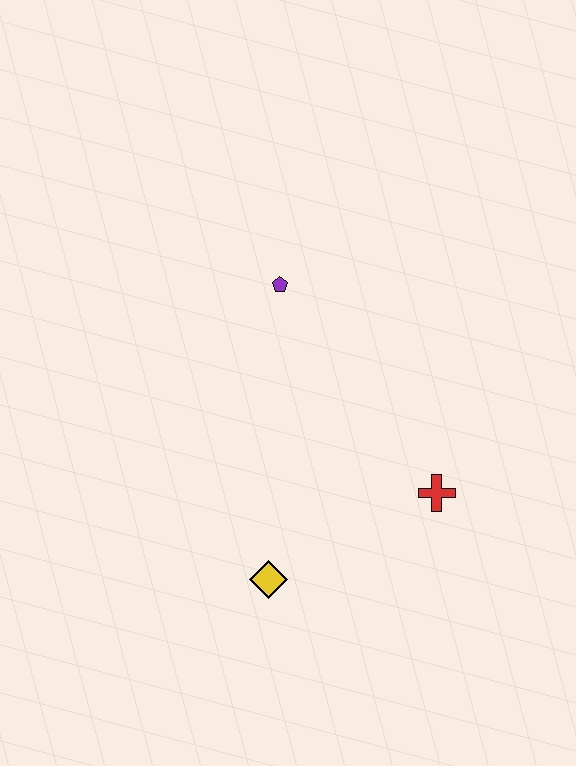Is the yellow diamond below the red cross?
Yes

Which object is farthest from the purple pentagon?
The yellow diamond is farthest from the purple pentagon.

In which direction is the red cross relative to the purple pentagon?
The red cross is below the purple pentagon.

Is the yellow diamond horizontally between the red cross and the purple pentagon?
No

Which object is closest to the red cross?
The yellow diamond is closest to the red cross.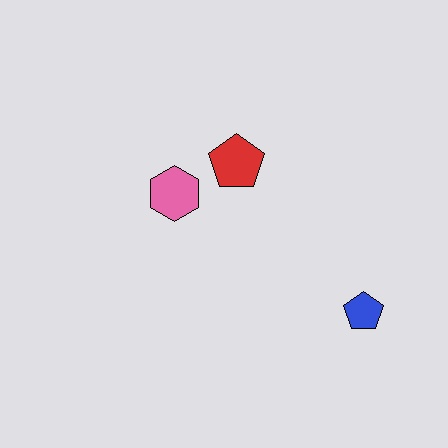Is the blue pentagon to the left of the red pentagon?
No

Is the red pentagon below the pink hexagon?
No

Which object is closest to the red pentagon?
The pink hexagon is closest to the red pentagon.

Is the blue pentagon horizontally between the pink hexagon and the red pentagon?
No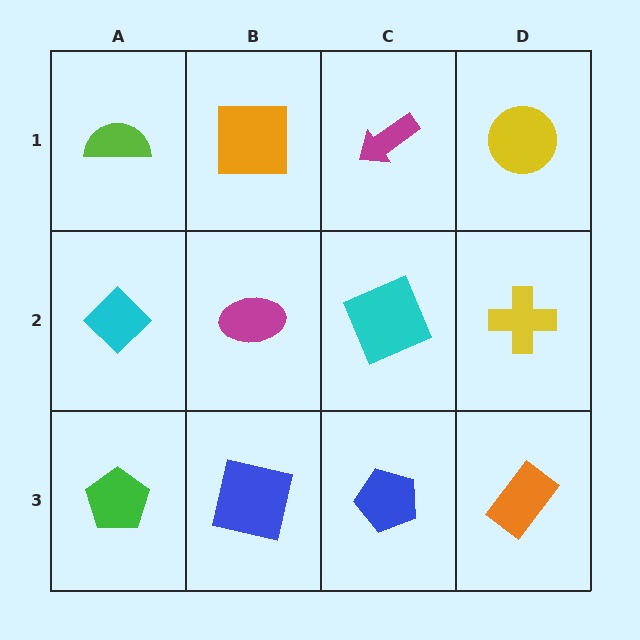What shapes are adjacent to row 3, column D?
A yellow cross (row 2, column D), a blue pentagon (row 3, column C).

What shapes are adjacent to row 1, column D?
A yellow cross (row 2, column D), a magenta arrow (row 1, column C).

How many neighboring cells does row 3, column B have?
3.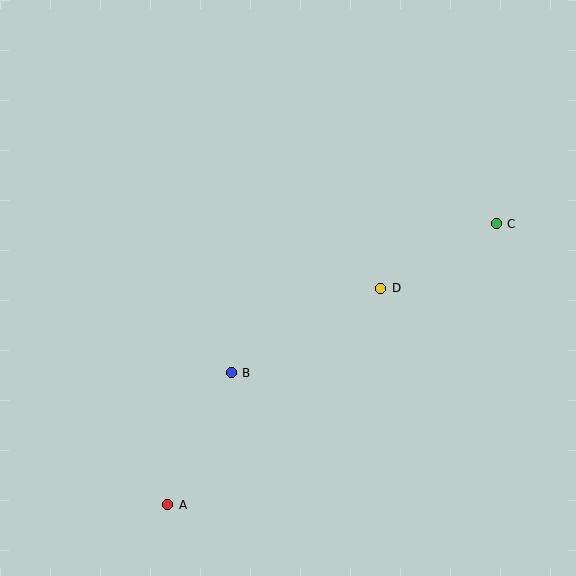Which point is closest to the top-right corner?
Point C is closest to the top-right corner.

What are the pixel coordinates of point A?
Point A is at (168, 505).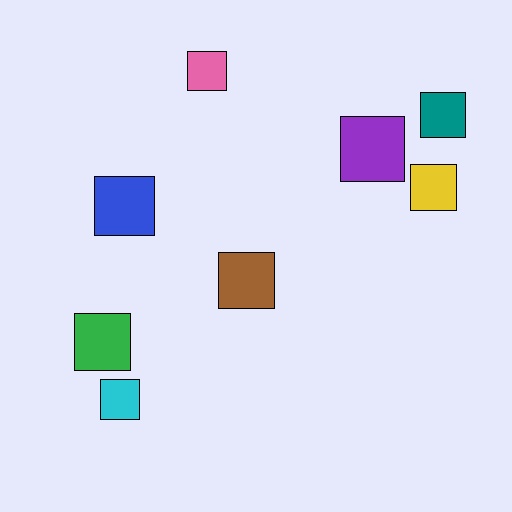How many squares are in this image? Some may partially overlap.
There are 8 squares.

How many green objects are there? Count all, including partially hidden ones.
There is 1 green object.